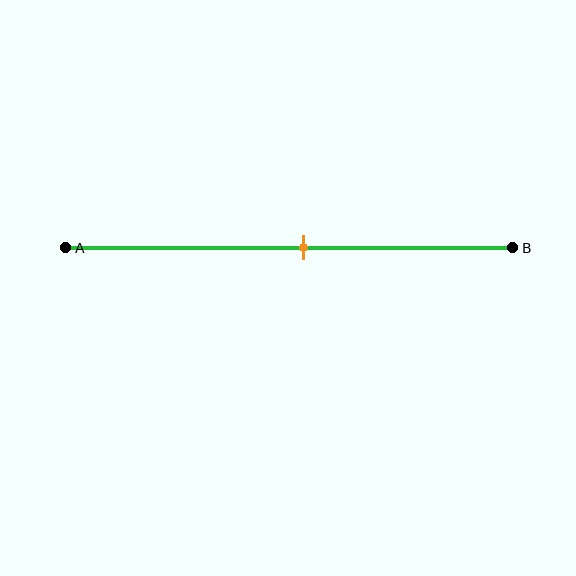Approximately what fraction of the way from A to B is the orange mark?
The orange mark is approximately 55% of the way from A to B.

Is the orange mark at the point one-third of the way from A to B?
No, the mark is at about 55% from A, not at the 33% one-third point.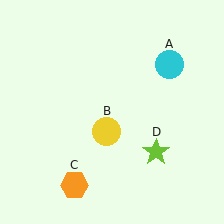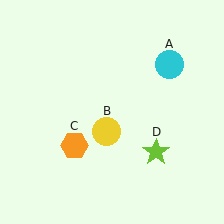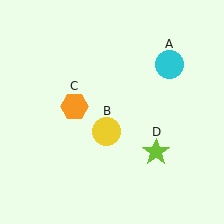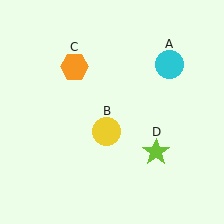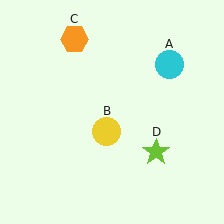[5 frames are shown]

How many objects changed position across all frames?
1 object changed position: orange hexagon (object C).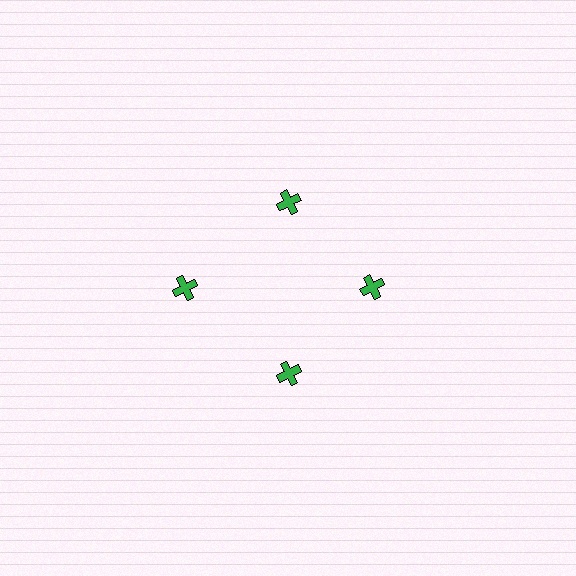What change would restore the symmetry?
The symmetry would be restored by moving it inward, back onto the ring so that all 4 crosses sit at equal angles and equal distance from the center.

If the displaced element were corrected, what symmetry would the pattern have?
It would have 4-fold rotational symmetry — the pattern would map onto itself every 90 degrees.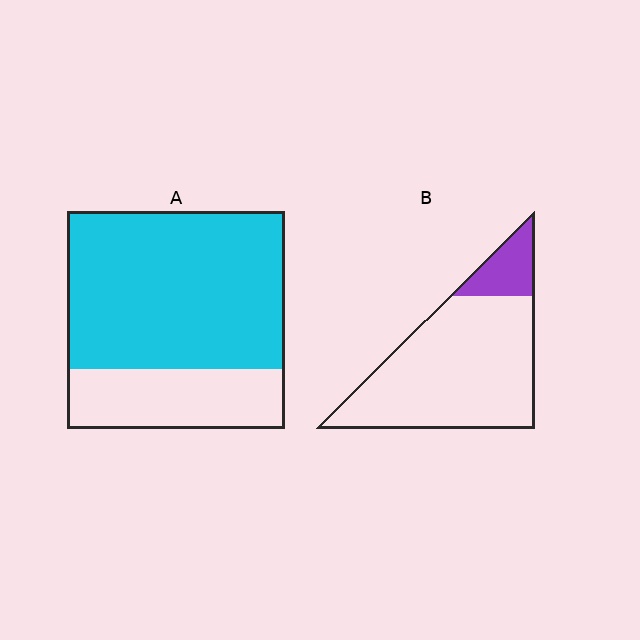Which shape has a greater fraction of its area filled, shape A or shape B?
Shape A.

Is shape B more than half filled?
No.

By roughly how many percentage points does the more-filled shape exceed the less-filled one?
By roughly 55 percentage points (A over B).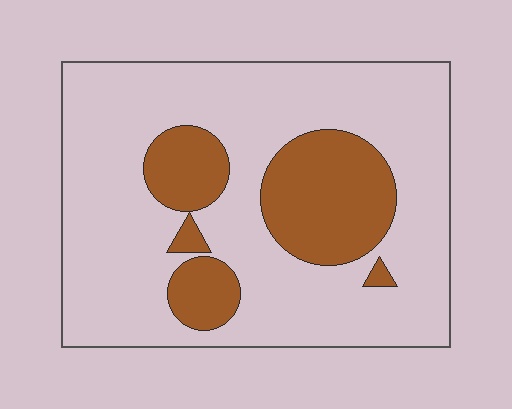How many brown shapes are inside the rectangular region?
5.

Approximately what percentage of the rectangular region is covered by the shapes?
Approximately 25%.